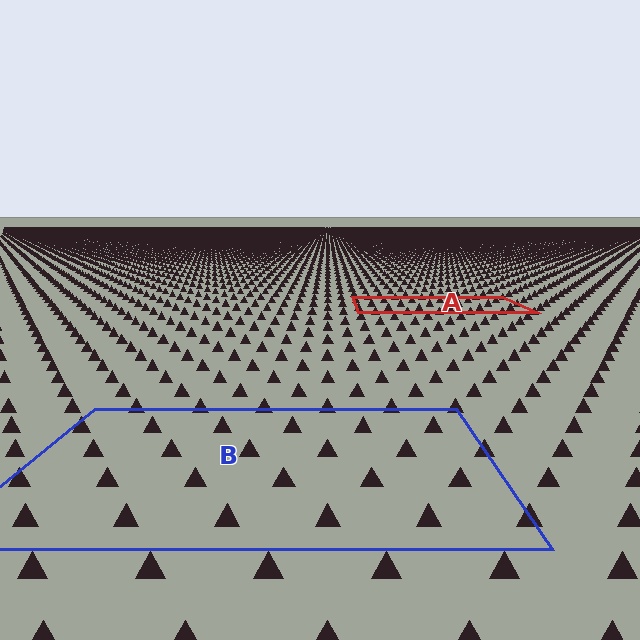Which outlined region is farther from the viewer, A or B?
Region A is farther from the viewer — the texture elements inside it appear smaller and more densely packed.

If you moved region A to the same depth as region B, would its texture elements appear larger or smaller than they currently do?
They would appear larger. At a closer depth, the same texture elements are projected at a bigger on-screen size.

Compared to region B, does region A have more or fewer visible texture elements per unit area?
Region A has more texture elements per unit area — they are packed more densely because it is farther away.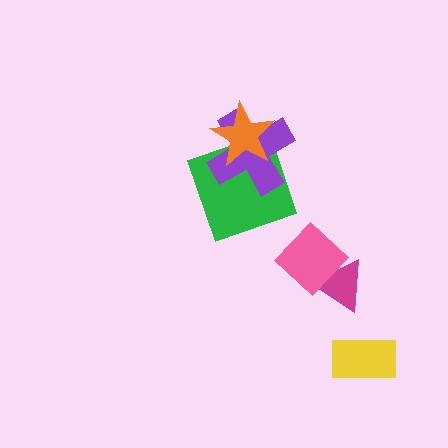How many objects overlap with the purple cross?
2 objects overlap with the purple cross.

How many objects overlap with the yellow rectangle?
0 objects overlap with the yellow rectangle.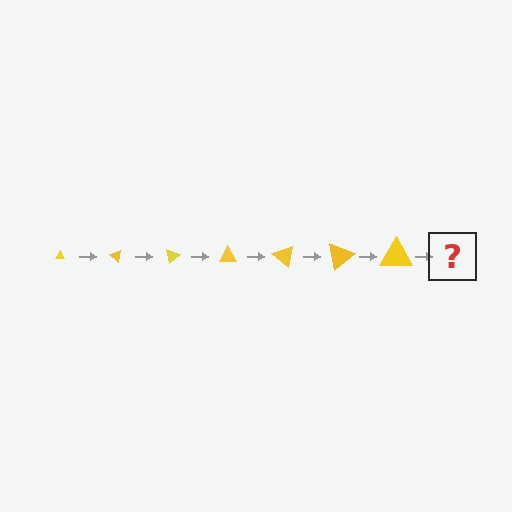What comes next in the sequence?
The next element should be a triangle, larger than the previous one and rotated 280 degrees from the start.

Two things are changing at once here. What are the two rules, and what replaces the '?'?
The two rules are that the triangle grows larger each step and it rotates 40 degrees each step. The '?' should be a triangle, larger than the previous one and rotated 280 degrees from the start.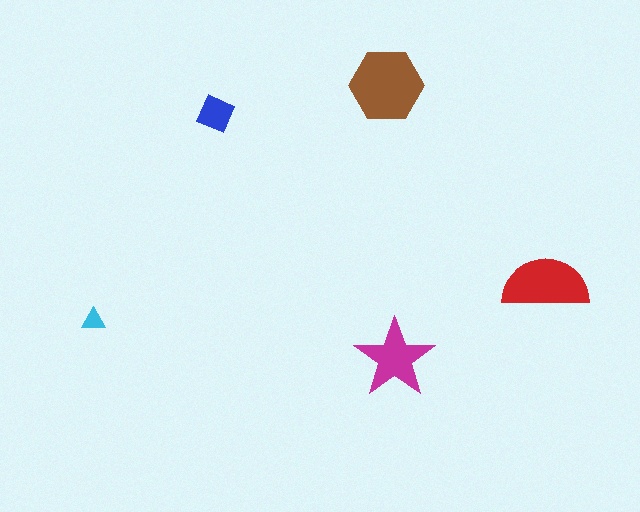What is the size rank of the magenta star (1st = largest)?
3rd.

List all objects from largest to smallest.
The brown hexagon, the red semicircle, the magenta star, the blue diamond, the cyan triangle.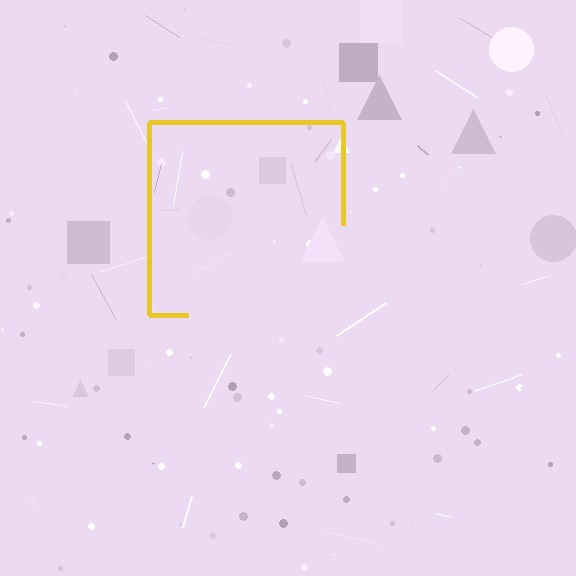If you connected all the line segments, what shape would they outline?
They would outline a square.